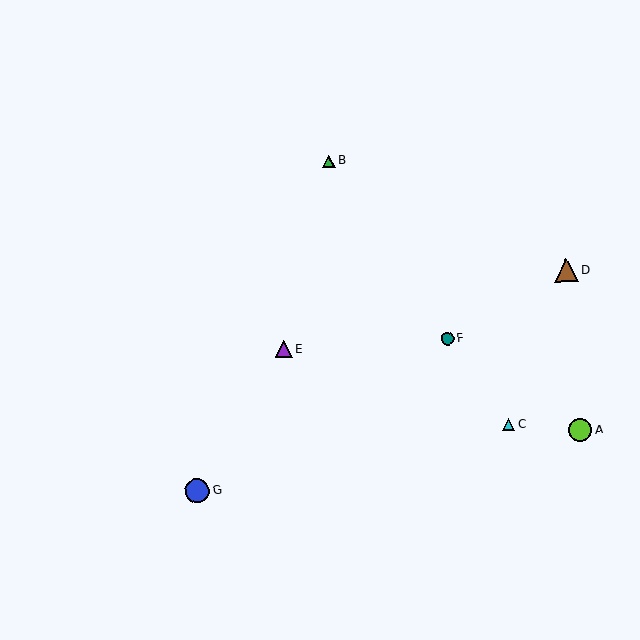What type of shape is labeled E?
Shape E is a purple triangle.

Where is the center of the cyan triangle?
The center of the cyan triangle is at (508, 424).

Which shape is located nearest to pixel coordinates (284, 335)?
The purple triangle (labeled E) at (284, 349) is nearest to that location.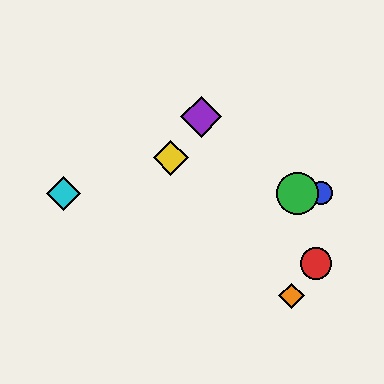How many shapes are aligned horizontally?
3 shapes (the blue circle, the green circle, the cyan diamond) are aligned horizontally.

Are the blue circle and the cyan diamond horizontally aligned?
Yes, both are at y≈193.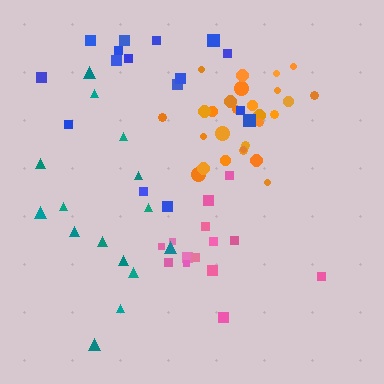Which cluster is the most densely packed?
Orange.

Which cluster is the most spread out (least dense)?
Teal.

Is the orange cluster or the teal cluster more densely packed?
Orange.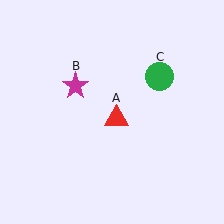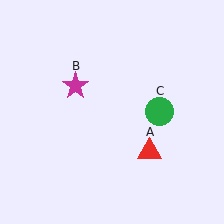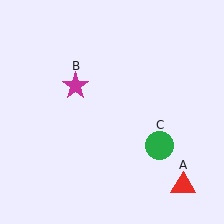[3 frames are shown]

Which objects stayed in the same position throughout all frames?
Magenta star (object B) remained stationary.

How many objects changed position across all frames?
2 objects changed position: red triangle (object A), green circle (object C).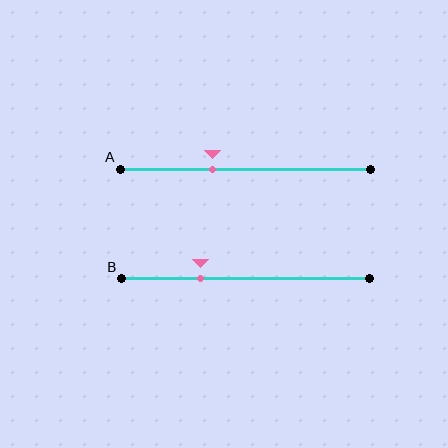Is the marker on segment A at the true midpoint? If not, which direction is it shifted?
No, the marker on segment A is shifted to the left by about 13% of the segment length.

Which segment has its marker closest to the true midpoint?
Segment A has its marker closest to the true midpoint.